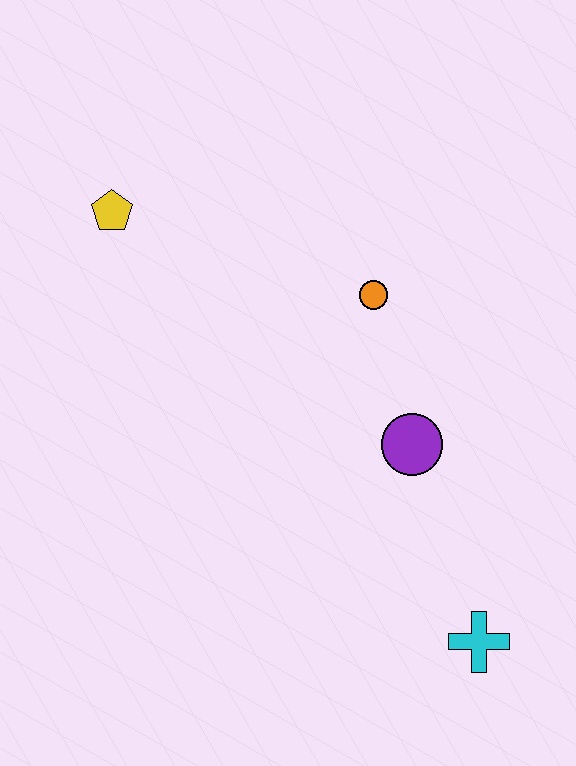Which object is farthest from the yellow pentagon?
The cyan cross is farthest from the yellow pentagon.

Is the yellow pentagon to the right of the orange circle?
No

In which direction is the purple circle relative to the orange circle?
The purple circle is below the orange circle.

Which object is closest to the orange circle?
The purple circle is closest to the orange circle.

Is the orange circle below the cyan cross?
No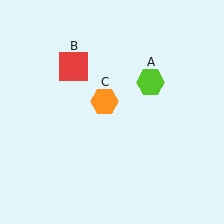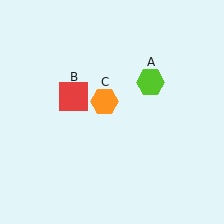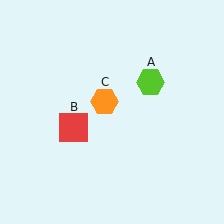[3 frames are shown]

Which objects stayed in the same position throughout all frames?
Lime hexagon (object A) and orange hexagon (object C) remained stationary.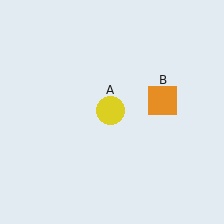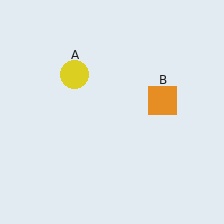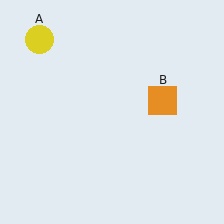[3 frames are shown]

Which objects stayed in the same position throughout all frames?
Orange square (object B) remained stationary.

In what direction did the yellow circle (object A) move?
The yellow circle (object A) moved up and to the left.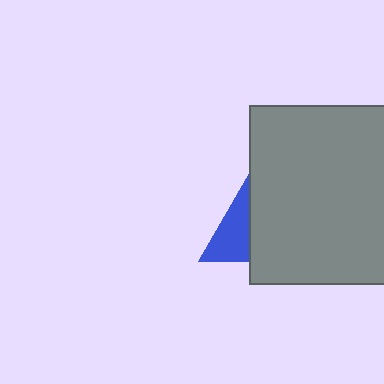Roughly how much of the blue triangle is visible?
A small part of it is visible (roughly 37%).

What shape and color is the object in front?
The object in front is a gray square.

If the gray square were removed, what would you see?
You would see the complete blue triangle.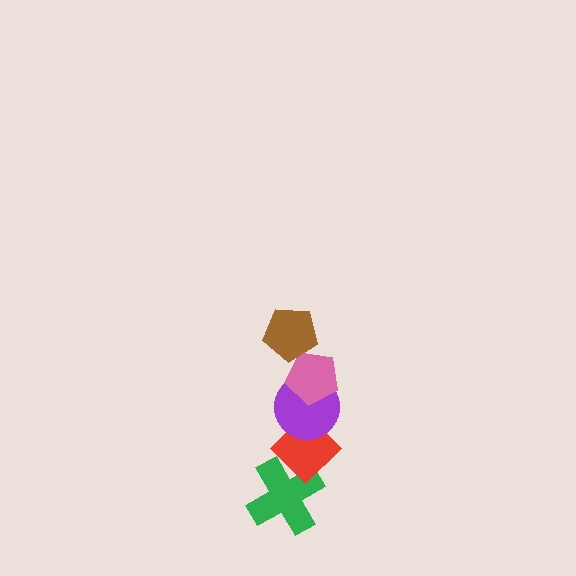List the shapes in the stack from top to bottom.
From top to bottom: the brown pentagon, the pink pentagon, the purple circle, the red diamond, the green cross.